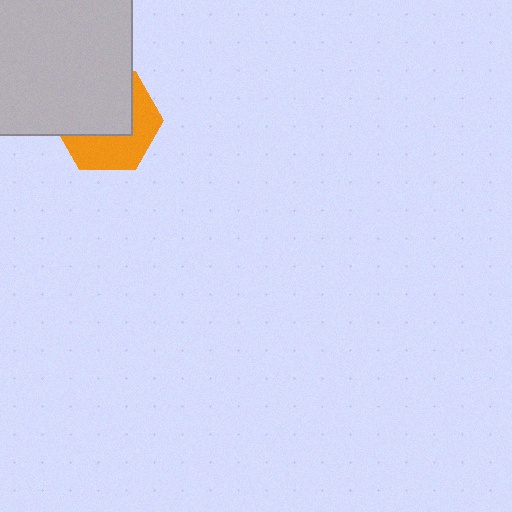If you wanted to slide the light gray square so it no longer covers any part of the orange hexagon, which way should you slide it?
Slide it up — that is the most direct way to separate the two shapes.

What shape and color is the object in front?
The object in front is a light gray square.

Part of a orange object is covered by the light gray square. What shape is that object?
It is a hexagon.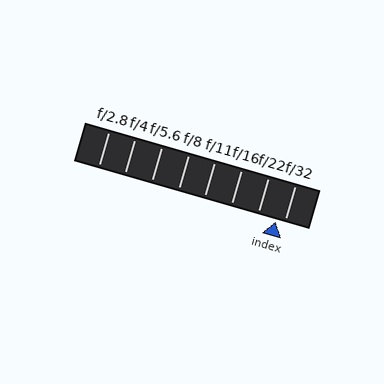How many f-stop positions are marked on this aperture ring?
There are 8 f-stop positions marked.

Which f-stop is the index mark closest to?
The index mark is closest to f/32.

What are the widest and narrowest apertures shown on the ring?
The widest aperture shown is f/2.8 and the narrowest is f/32.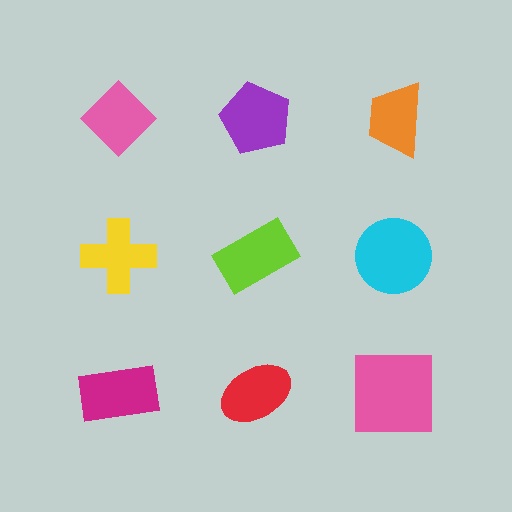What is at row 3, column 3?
A pink square.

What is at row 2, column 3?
A cyan circle.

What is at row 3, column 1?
A magenta rectangle.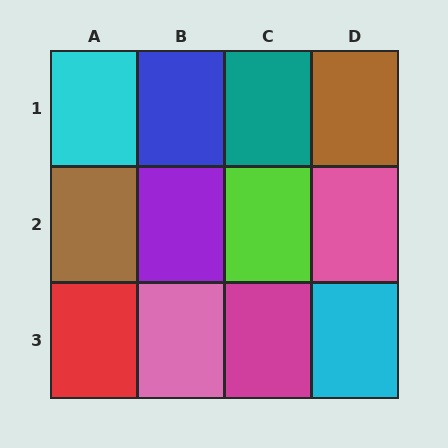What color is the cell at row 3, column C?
Magenta.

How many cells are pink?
2 cells are pink.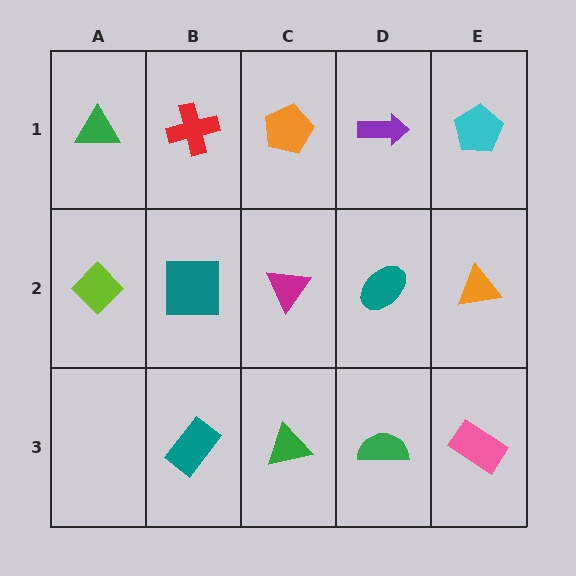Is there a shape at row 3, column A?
No, that cell is empty.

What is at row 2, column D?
A teal ellipse.